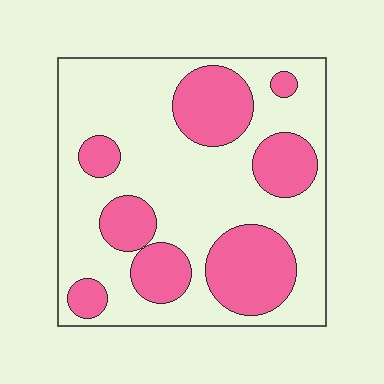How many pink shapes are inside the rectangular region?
8.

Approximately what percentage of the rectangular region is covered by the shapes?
Approximately 35%.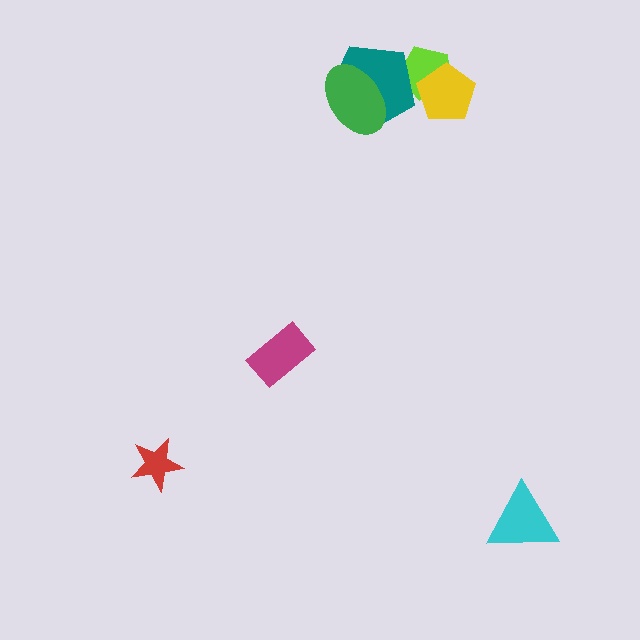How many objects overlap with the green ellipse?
1 object overlaps with the green ellipse.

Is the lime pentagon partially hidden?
Yes, it is partially covered by another shape.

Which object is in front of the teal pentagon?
The green ellipse is in front of the teal pentagon.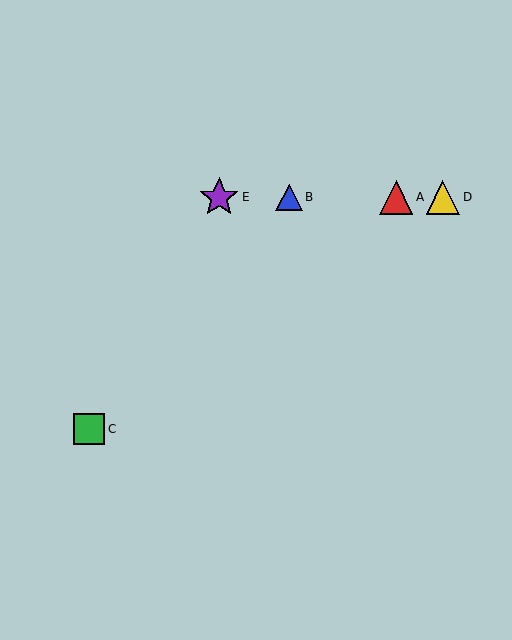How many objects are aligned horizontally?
4 objects (A, B, D, E) are aligned horizontally.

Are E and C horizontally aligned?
No, E is at y≈197 and C is at y≈429.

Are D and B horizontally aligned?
Yes, both are at y≈197.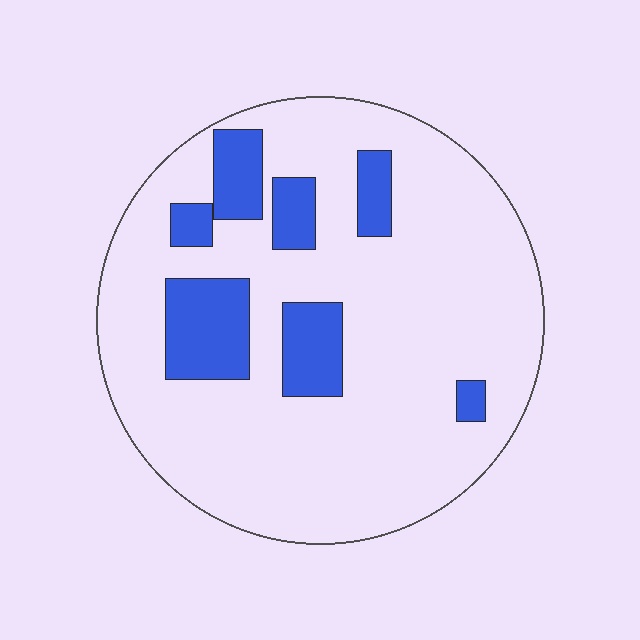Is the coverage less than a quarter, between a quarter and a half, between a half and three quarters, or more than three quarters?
Less than a quarter.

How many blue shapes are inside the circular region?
7.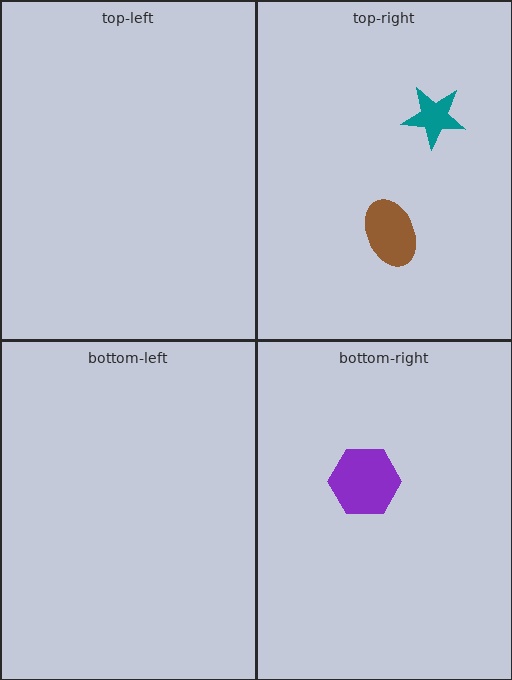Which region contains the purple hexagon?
The bottom-right region.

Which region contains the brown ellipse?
The top-right region.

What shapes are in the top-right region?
The brown ellipse, the teal star.